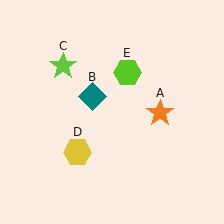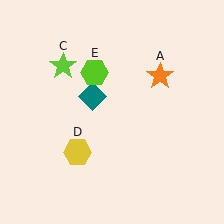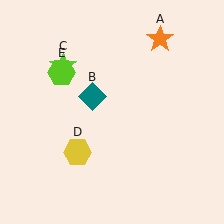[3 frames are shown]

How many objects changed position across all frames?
2 objects changed position: orange star (object A), lime hexagon (object E).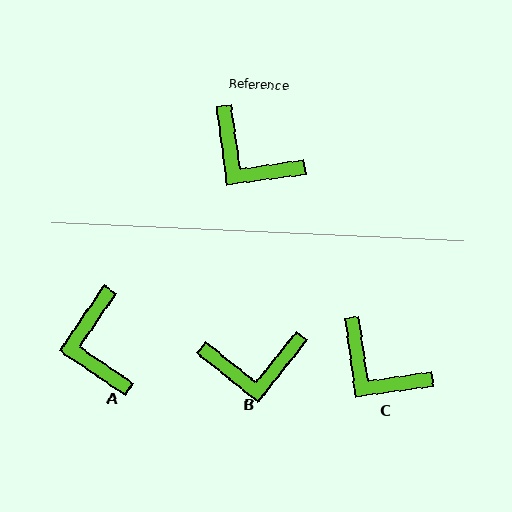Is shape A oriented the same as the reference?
No, it is off by about 42 degrees.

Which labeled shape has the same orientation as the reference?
C.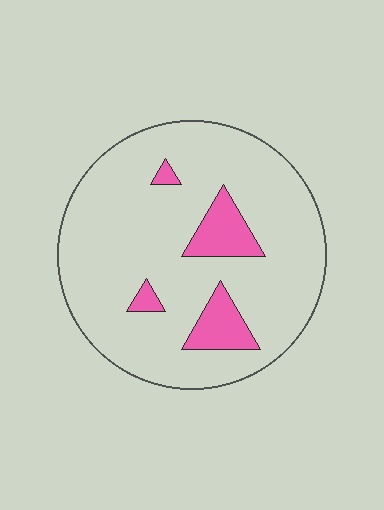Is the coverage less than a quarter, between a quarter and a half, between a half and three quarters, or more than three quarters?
Less than a quarter.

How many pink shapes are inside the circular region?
4.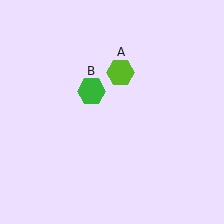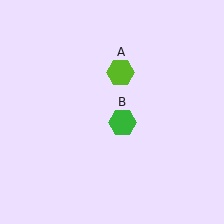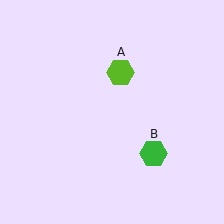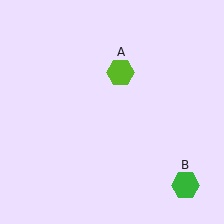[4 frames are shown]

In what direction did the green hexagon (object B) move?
The green hexagon (object B) moved down and to the right.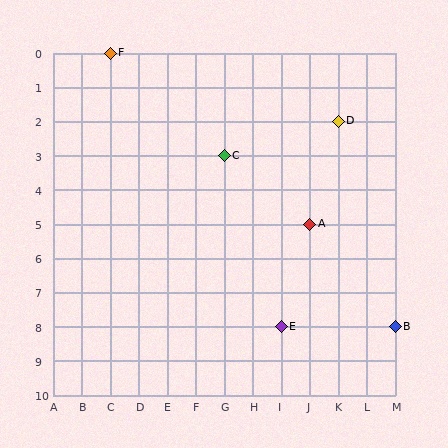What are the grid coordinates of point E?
Point E is at grid coordinates (I, 8).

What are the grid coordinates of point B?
Point B is at grid coordinates (M, 8).